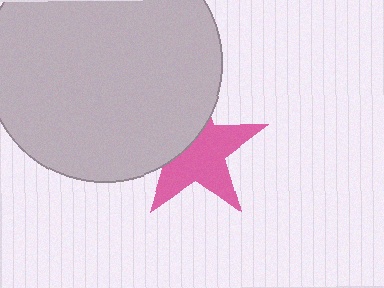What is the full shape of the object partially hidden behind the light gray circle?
The partially hidden object is a pink star.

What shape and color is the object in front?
The object in front is a light gray circle.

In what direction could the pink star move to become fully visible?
The pink star could move toward the lower-right. That would shift it out from behind the light gray circle entirely.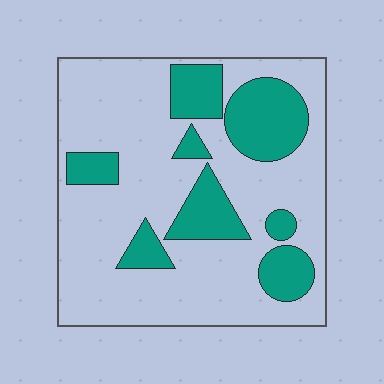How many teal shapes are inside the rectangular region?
8.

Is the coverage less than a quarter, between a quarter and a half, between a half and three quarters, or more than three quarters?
Between a quarter and a half.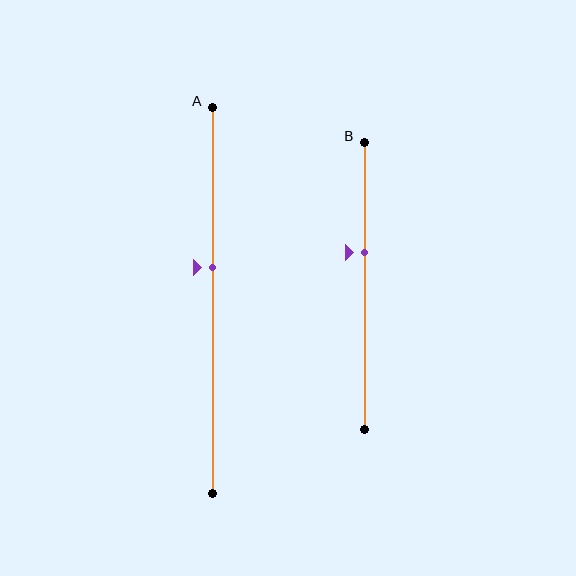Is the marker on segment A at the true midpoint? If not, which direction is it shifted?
No, the marker on segment A is shifted upward by about 9% of the segment length.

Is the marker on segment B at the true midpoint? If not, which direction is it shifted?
No, the marker on segment B is shifted upward by about 12% of the segment length.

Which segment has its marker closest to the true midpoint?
Segment A has its marker closest to the true midpoint.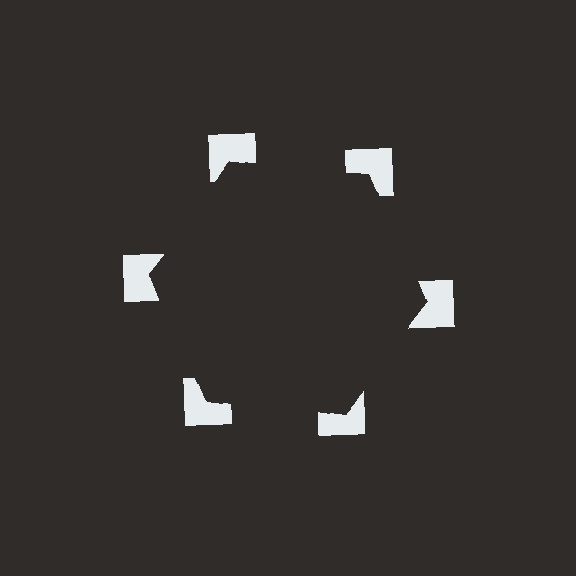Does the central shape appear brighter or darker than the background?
It typically appears slightly darker than the background, even though no actual brightness change is drawn.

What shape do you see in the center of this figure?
An illusory hexagon — its edges are inferred from the aligned wedge cuts in the notched squares, not physically drawn.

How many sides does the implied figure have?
6 sides.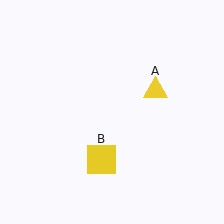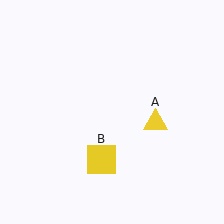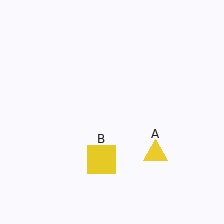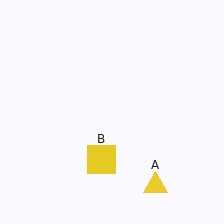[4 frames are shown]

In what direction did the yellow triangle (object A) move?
The yellow triangle (object A) moved down.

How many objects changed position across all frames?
1 object changed position: yellow triangle (object A).